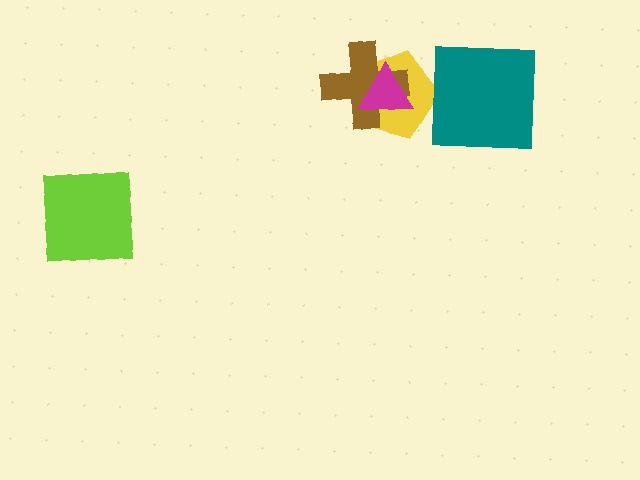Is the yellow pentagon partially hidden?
Yes, it is partially covered by another shape.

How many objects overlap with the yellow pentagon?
2 objects overlap with the yellow pentagon.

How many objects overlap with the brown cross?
2 objects overlap with the brown cross.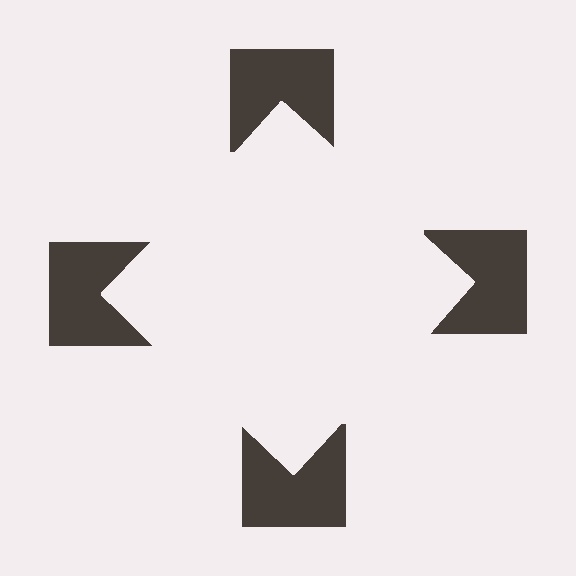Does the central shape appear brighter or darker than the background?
It typically appears slightly brighter than the background, even though no actual brightness change is drawn.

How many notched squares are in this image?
There are 4 — one at each vertex of the illusory square.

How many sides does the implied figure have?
4 sides.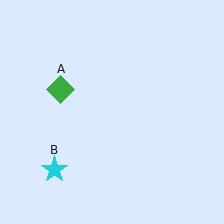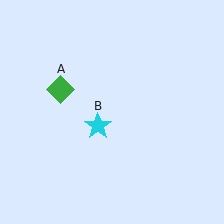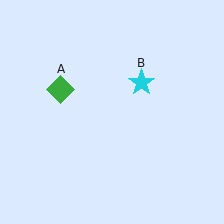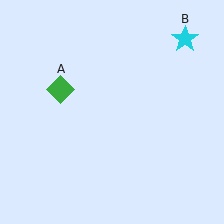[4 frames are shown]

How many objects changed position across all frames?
1 object changed position: cyan star (object B).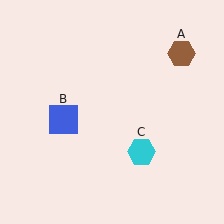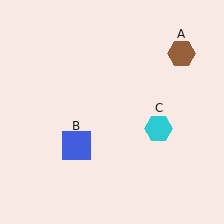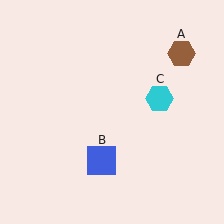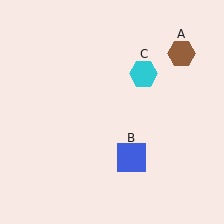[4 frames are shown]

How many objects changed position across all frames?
2 objects changed position: blue square (object B), cyan hexagon (object C).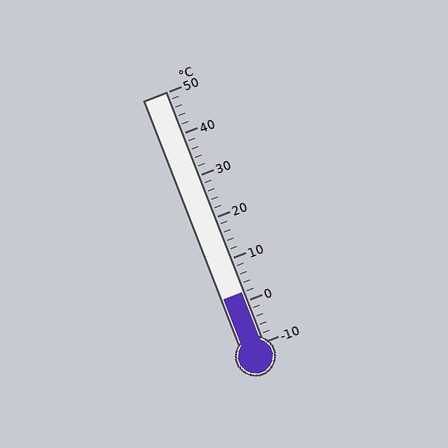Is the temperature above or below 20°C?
The temperature is below 20°C.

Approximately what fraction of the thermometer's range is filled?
The thermometer is filled to approximately 20% of its range.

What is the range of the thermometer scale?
The thermometer scale ranges from -10°C to 50°C.